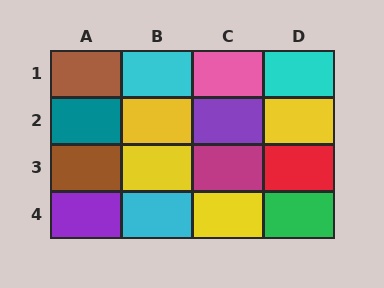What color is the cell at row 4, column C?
Yellow.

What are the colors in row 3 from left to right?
Brown, yellow, magenta, red.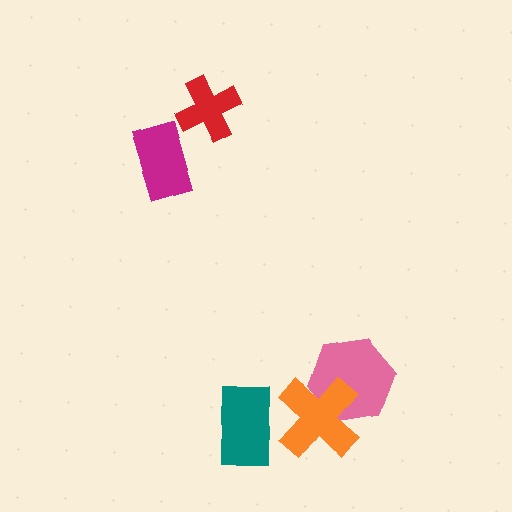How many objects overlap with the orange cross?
2 objects overlap with the orange cross.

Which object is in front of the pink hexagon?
The orange cross is in front of the pink hexagon.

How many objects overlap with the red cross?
0 objects overlap with the red cross.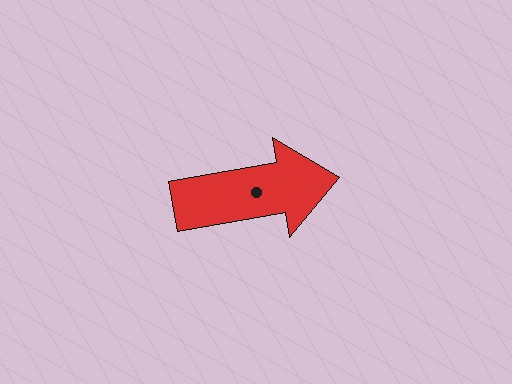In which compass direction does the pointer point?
East.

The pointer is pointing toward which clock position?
Roughly 3 o'clock.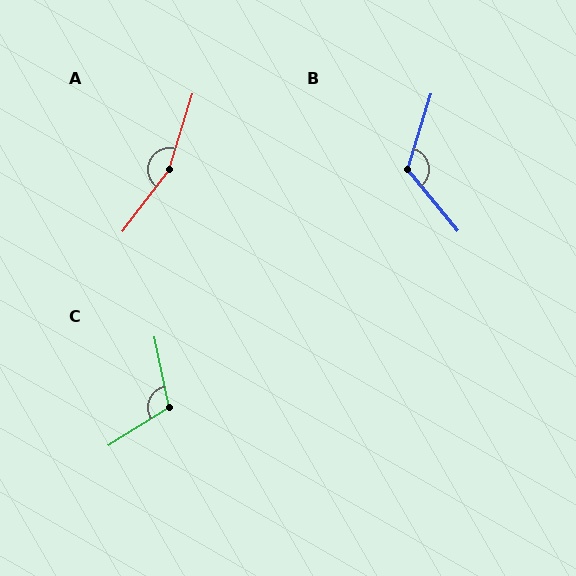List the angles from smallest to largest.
C (110°), B (124°), A (160°).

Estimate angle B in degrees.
Approximately 124 degrees.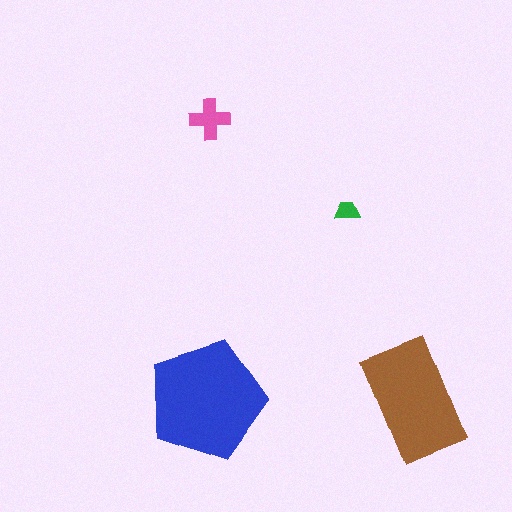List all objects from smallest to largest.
The green trapezoid, the pink cross, the brown rectangle, the blue pentagon.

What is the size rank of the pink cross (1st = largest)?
3rd.